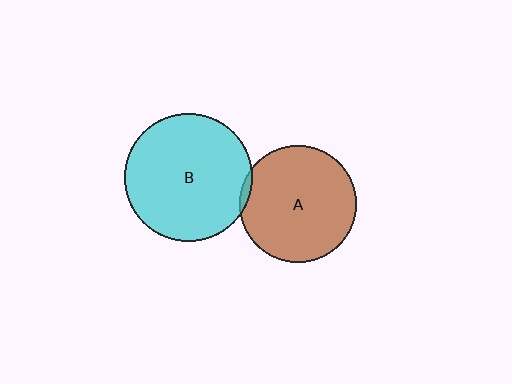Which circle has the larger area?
Circle B (cyan).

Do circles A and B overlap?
Yes.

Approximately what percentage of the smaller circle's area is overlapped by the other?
Approximately 5%.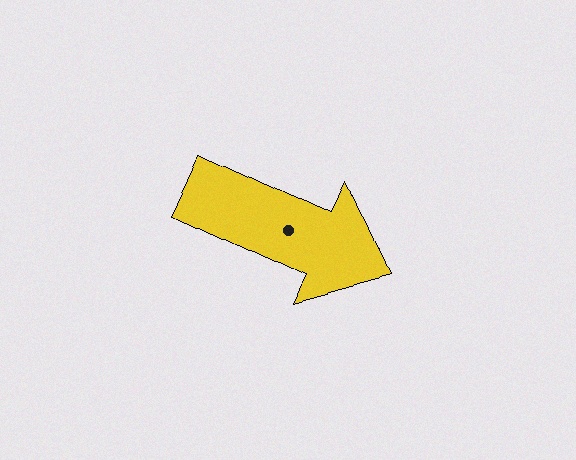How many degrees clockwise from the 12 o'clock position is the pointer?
Approximately 115 degrees.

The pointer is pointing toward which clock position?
Roughly 4 o'clock.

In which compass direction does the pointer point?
Southeast.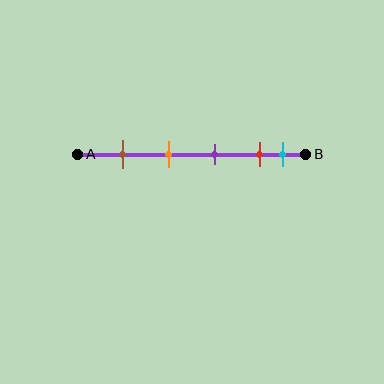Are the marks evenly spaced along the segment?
No, the marks are not evenly spaced.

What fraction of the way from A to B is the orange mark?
The orange mark is approximately 40% (0.4) of the way from A to B.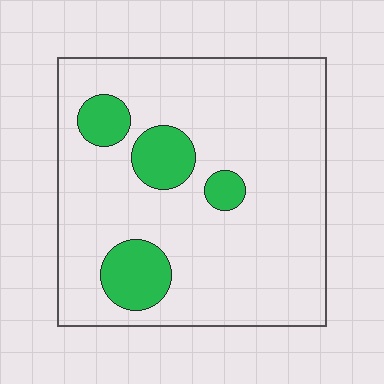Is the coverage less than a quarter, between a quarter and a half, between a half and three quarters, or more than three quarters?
Less than a quarter.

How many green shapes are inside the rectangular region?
4.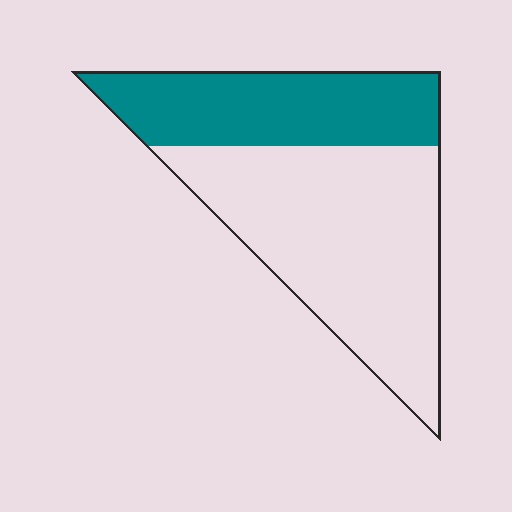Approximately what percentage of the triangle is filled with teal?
Approximately 35%.